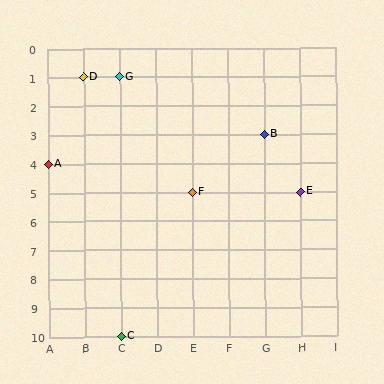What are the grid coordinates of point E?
Point E is at grid coordinates (H, 5).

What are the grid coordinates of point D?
Point D is at grid coordinates (B, 1).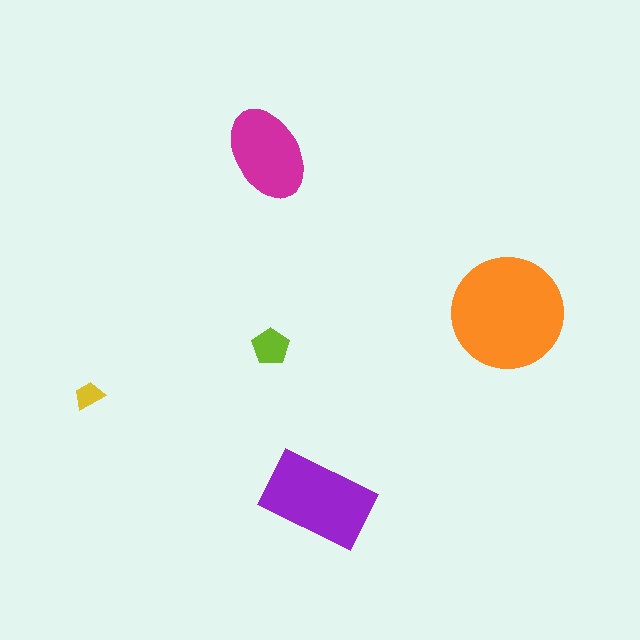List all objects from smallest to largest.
The yellow trapezoid, the lime pentagon, the magenta ellipse, the purple rectangle, the orange circle.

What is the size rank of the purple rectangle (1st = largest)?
2nd.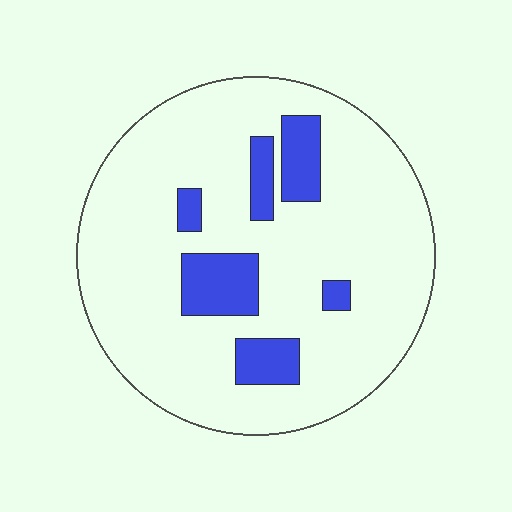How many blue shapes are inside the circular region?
6.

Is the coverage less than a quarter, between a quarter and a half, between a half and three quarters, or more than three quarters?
Less than a quarter.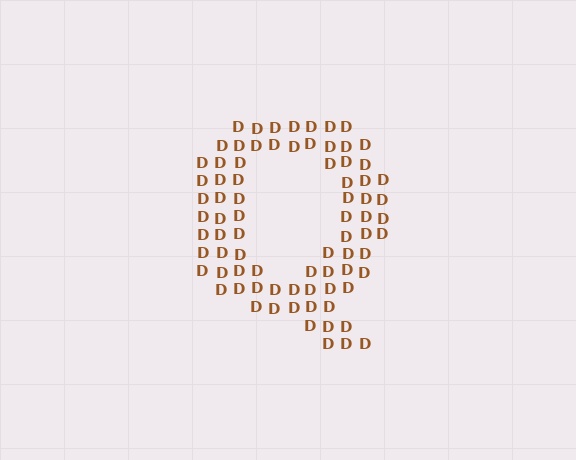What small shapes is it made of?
It is made of small letter D's.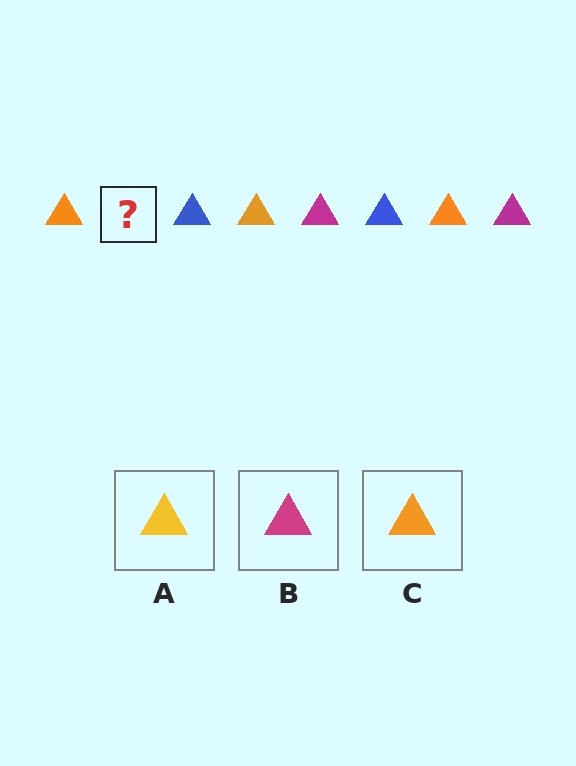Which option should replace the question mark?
Option B.